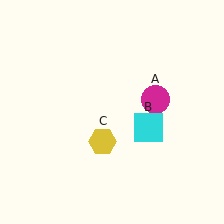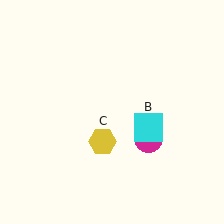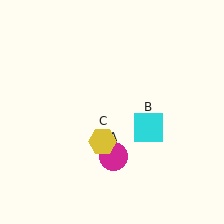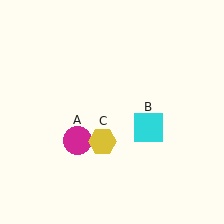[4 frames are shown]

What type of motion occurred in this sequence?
The magenta circle (object A) rotated clockwise around the center of the scene.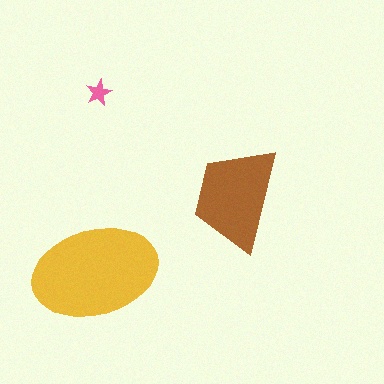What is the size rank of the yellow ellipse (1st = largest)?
1st.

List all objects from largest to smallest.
The yellow ellipse, the brown trapezoid, the pink star.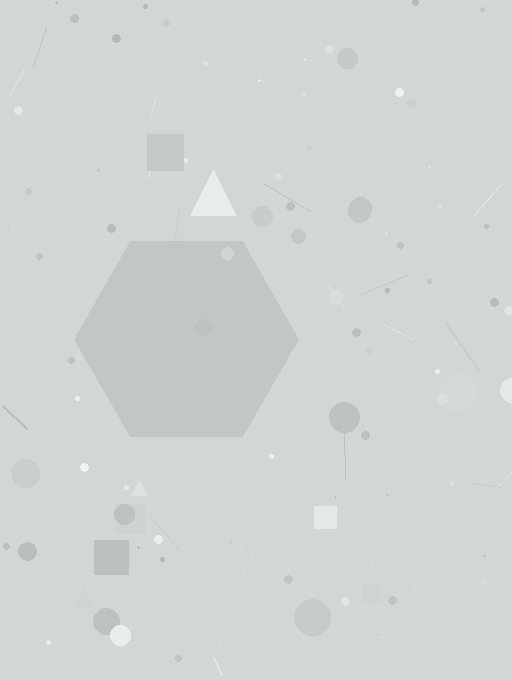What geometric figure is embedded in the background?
A hexagon is embedded in the background.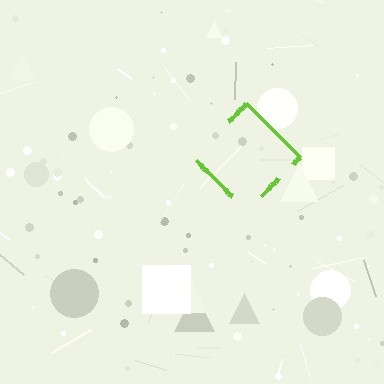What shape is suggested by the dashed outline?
The dashed outline suggests a diamond.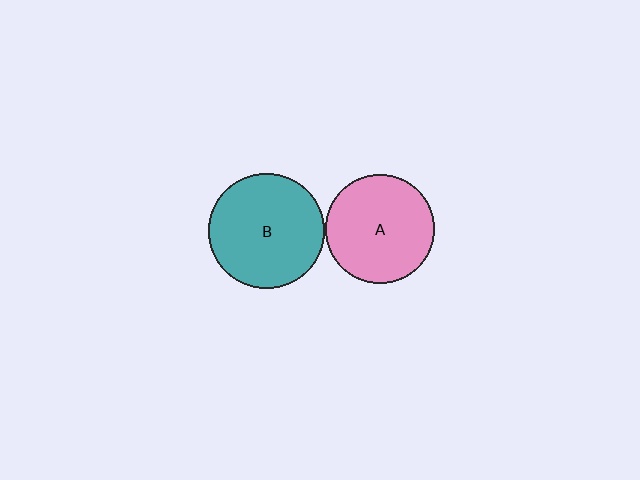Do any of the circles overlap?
No, none of the circles overlap.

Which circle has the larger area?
Circle B (teal).